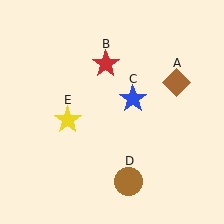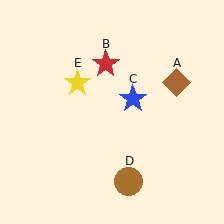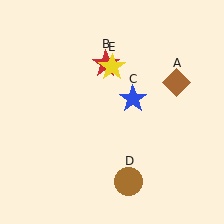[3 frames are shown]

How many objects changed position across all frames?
1 object changed position: yellow star (object E).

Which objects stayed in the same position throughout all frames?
Brown diamond (object A) and red star (object B) and blue star (object C) and brown circle (object D) remained stationary.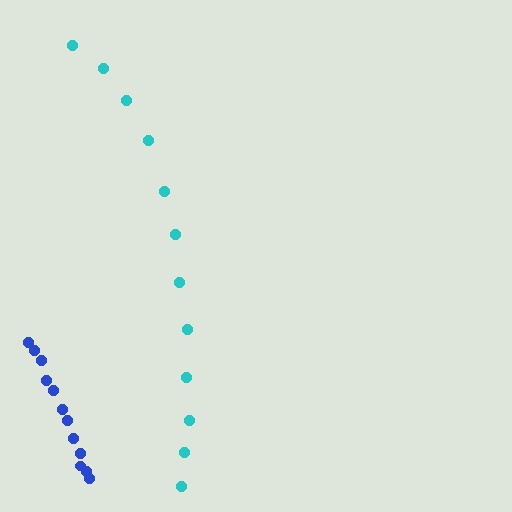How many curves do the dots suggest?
There are 2 distinct paths.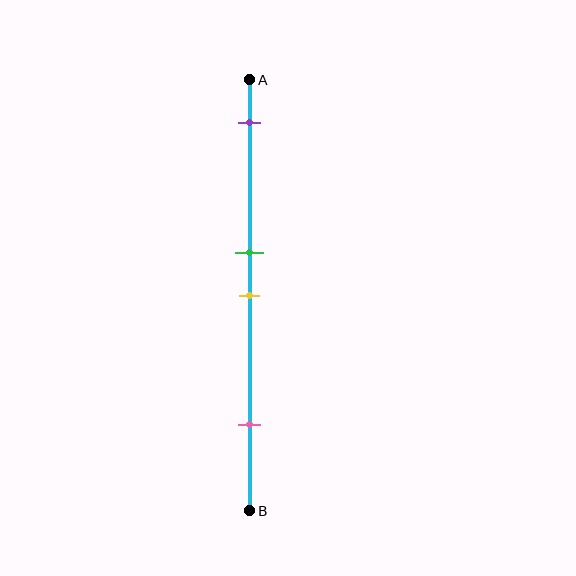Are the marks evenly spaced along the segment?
No, the marks are not evenly spaced.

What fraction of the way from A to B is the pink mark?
The pink mark is approximately 80% (0.8) of the way from A to B.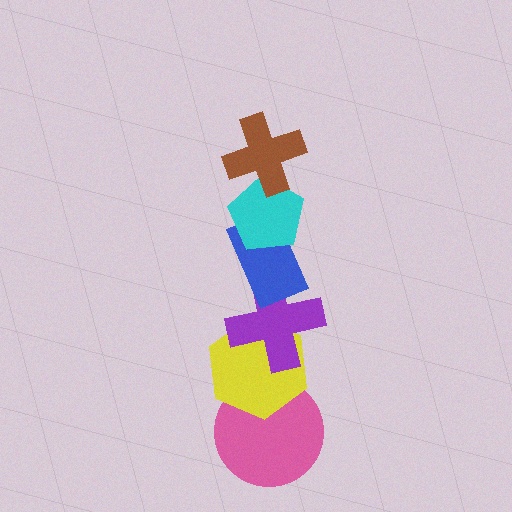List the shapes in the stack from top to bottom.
From top to bottom: the brown cross, the cyan pentagon, the blue rectangle, the purple cross, the yellow hexagon, the pink circle.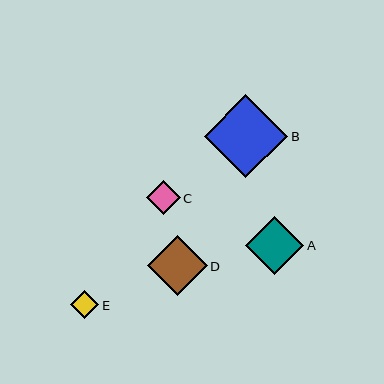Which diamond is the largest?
Diamond B is the largest with a size of approximately 84 pixels.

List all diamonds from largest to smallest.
From largest to smallest: B, D, A, C, E.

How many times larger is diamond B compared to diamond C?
Diamond B is approximately 2.5 times the size of diamond C.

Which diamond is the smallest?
Diamond E is the smallest with a size of approximately 28 pixels.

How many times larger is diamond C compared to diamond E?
Diamond C is approximately 1.2 times the size of diamond E.